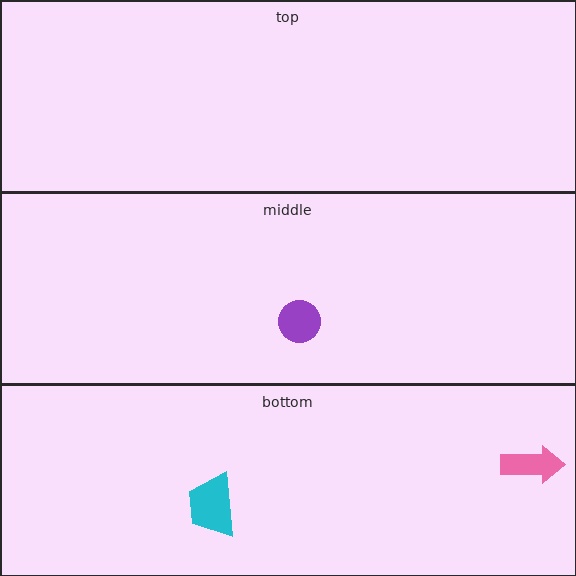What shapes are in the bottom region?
The cyan trapezoid, the pink arrow.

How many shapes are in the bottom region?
2.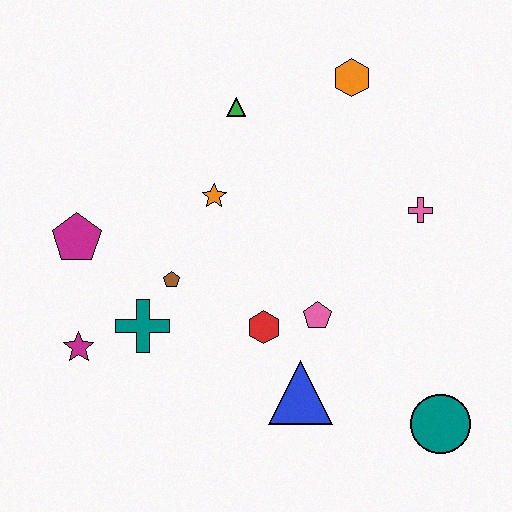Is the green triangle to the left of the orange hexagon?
Yes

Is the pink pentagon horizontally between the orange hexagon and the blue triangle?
Yes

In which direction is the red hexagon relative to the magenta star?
The red hexagon is to the right of the magenta star.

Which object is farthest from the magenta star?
The orange hexagon is farthest from the magenta star.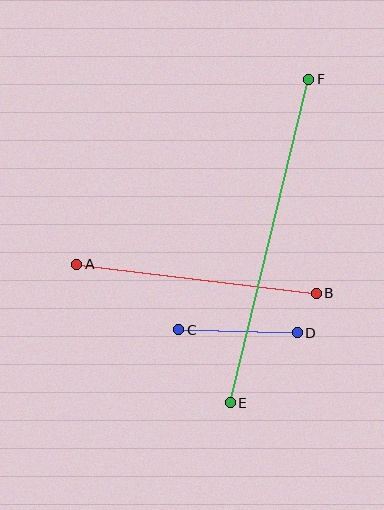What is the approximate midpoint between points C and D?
The midpoint is at approximately (238, 331) pixels.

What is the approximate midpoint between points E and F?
The midpoint is at approximately (270, 241) pixels.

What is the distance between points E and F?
The distance is approximately 333 pixels.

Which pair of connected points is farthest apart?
Points E and F are farthest apart.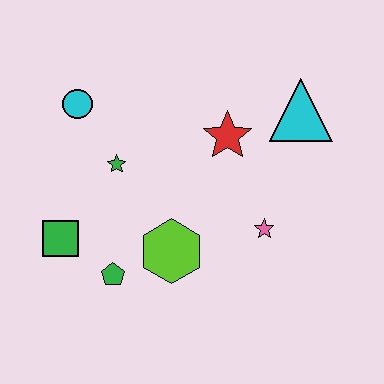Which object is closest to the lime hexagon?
The green pentagon is closest to the lime hexagon.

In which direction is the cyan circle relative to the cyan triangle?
The cyan circle is to the left of the cyan triangle.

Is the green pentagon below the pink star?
Yes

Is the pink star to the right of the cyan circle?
Yes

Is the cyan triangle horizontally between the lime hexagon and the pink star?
No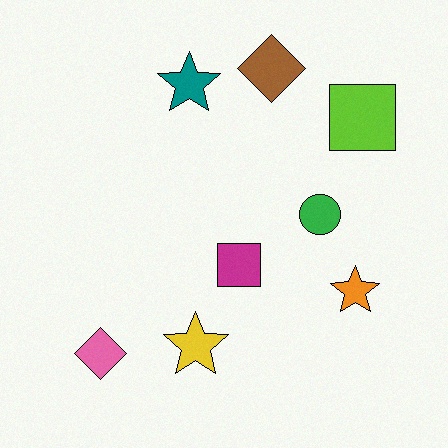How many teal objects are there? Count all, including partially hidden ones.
There is 1 teal object.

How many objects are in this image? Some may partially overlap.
There are 8 objects.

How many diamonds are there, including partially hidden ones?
There are 2 diamonds.